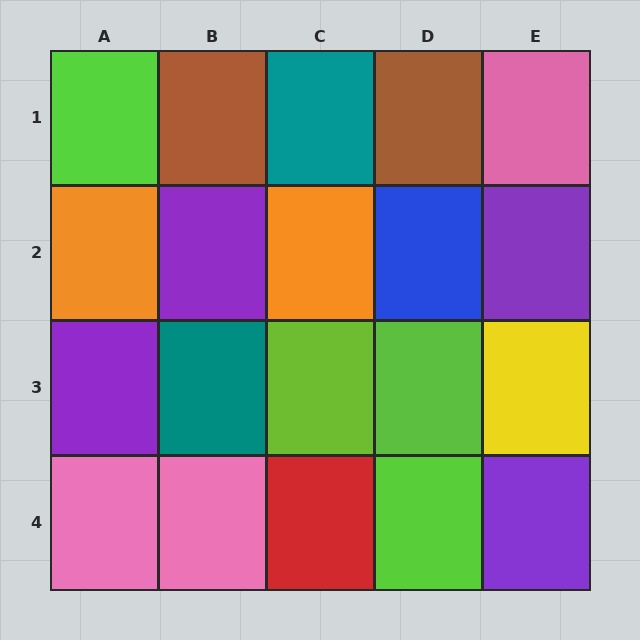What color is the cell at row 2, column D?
Blue.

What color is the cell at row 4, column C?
Red.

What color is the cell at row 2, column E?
Purple.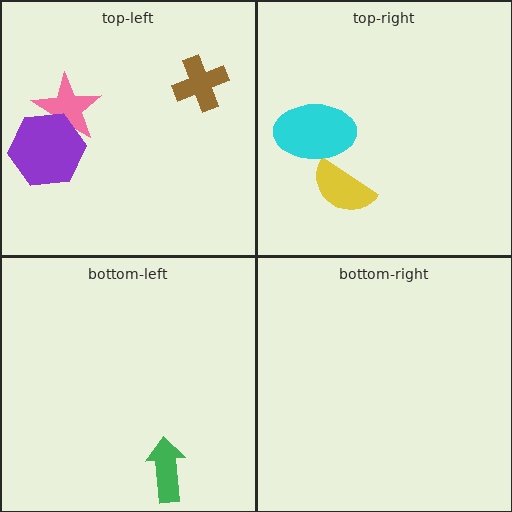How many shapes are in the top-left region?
3.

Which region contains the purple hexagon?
The top-left region.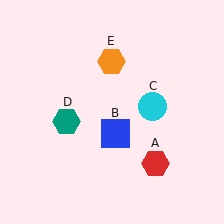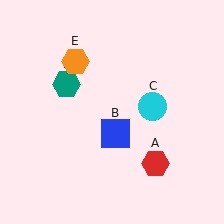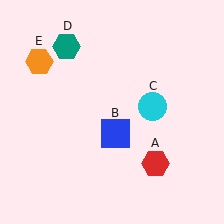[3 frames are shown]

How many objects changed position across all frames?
2 objects changed position: teal hexagon (object D), orange hexagon (object E).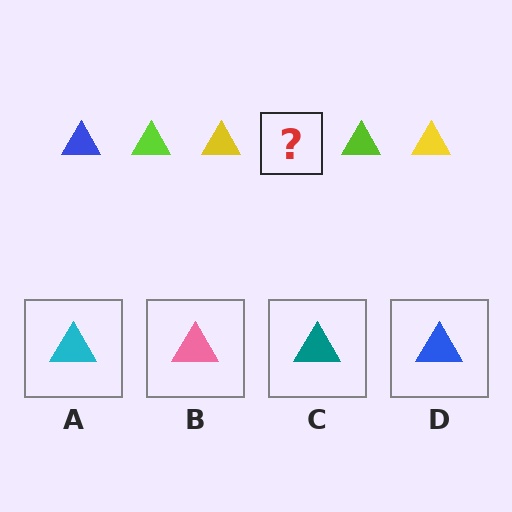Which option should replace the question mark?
Option D.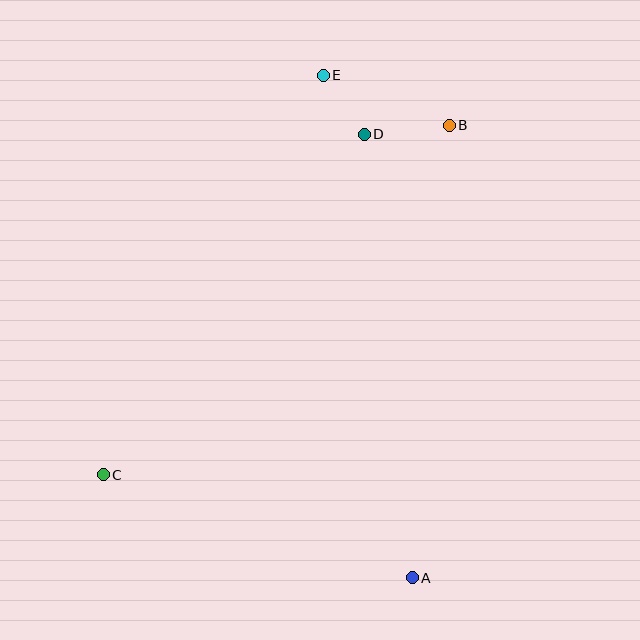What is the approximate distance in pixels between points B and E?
The distance between B and E is approximately 135 pixels.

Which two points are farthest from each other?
Points A and E are farthest from each other.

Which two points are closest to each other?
Points D and E are closest to each other.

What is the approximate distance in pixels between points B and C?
The distance between B and C is approximately 492 pixels.